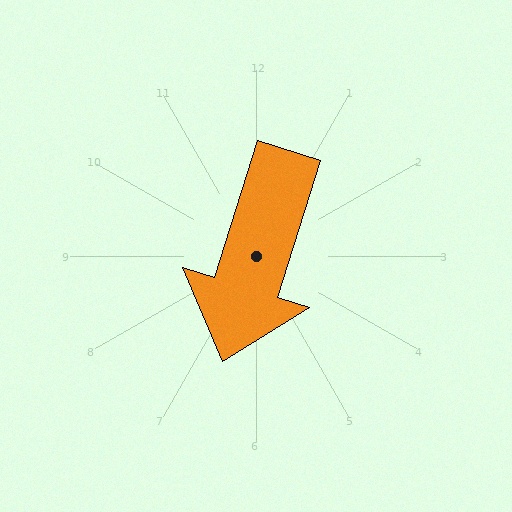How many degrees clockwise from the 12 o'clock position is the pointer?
Approximately 198 degrees.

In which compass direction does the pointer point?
South.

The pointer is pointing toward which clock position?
Roughly 7 o'clock.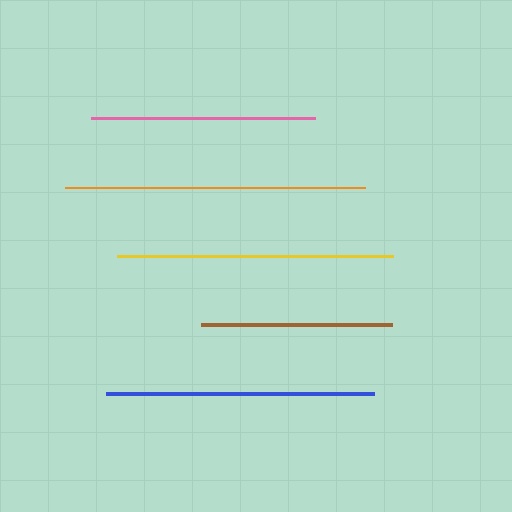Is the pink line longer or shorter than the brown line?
The pink line is longer than the brown line.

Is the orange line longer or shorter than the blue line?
The orange line is longer than the blue line.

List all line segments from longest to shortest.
From longest to shortest: orange, yellow, blue, pink, brown.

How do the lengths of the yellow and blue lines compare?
The yellow and blue lines are approximately the same length.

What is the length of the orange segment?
The orange segment is approximately 300 pixels long.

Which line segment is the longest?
The orange line is the longest at approximately 300 pixels.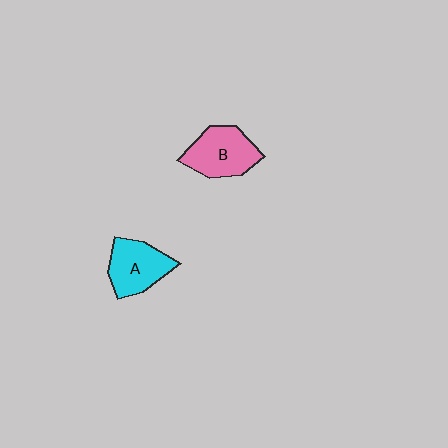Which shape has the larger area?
Shape B (pink).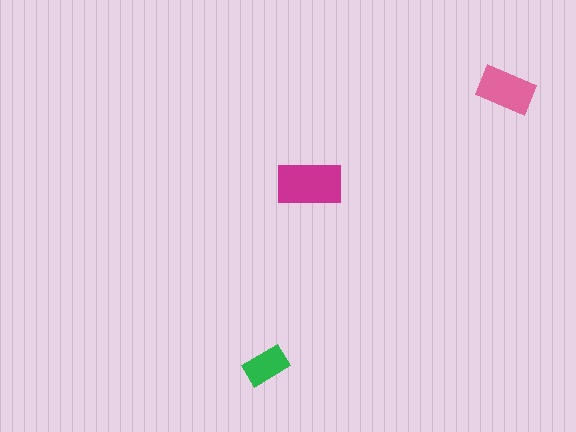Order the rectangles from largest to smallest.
the magenta one, the pink one, the green one.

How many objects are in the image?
There are 3 objects in the image.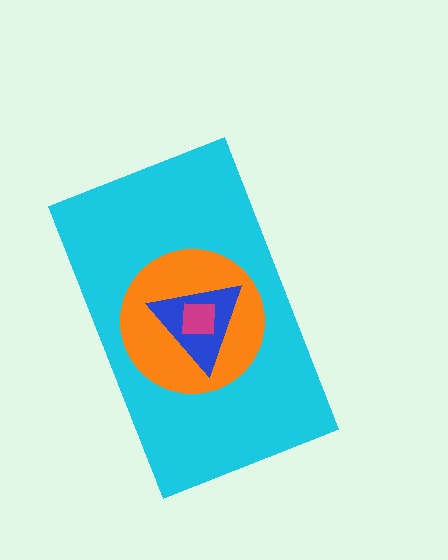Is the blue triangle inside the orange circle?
Yes.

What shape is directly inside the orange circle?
The blue triangle.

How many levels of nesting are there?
4.